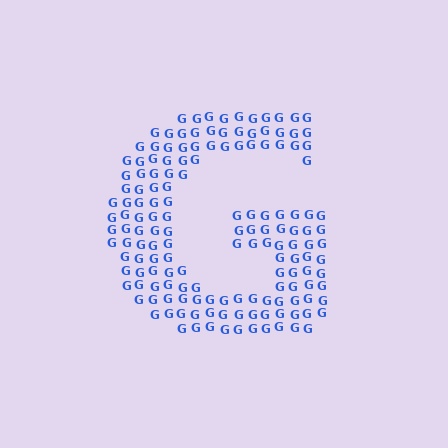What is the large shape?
The large shape is the letter G.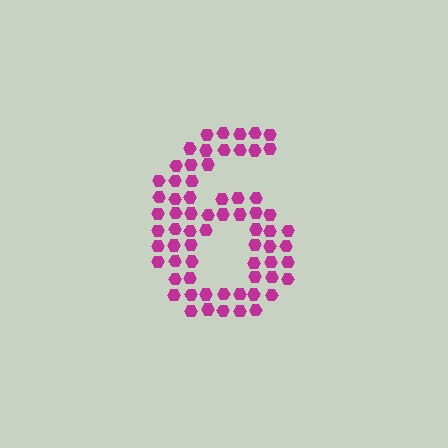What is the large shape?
The large shape is the digit 6.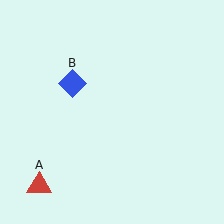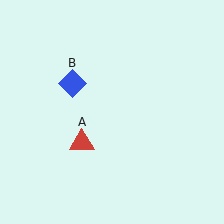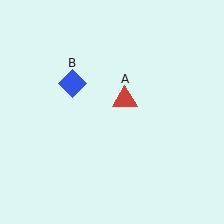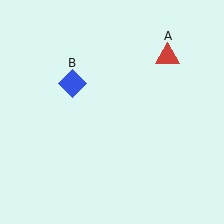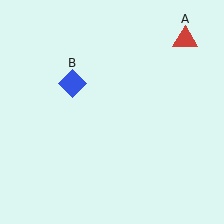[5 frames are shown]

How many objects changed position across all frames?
1 object changed position: red triangle (object A).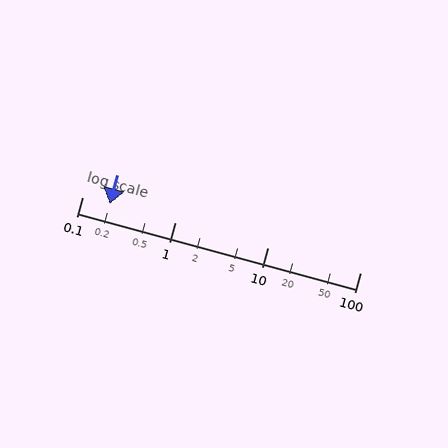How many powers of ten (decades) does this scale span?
The scale spans 3 decades, from 0.1 to 100.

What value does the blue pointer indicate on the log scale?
The pointer indicates approximately 0.2.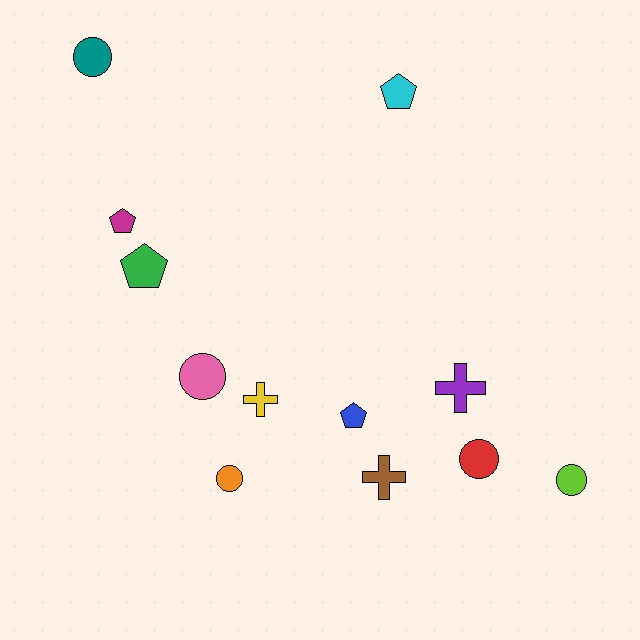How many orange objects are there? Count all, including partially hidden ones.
There is 1 orange object.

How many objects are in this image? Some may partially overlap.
There are 12 objects.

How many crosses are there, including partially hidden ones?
There are 3 crosses.